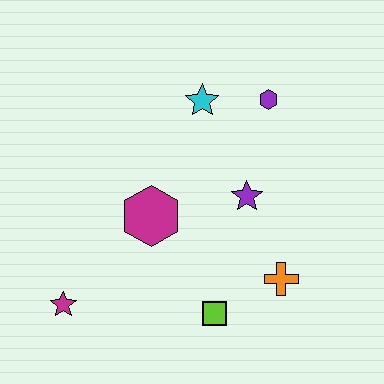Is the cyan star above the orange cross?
Yes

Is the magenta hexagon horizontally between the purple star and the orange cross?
No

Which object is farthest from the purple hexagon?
The magenta star is farthest from the purple hexagon.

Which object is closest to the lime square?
The orange cross is closest to the lime square.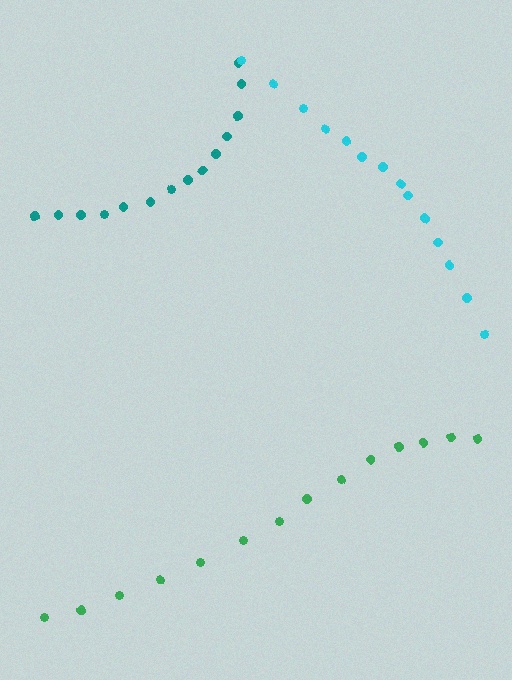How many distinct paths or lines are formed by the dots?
There are 3 distinct paths.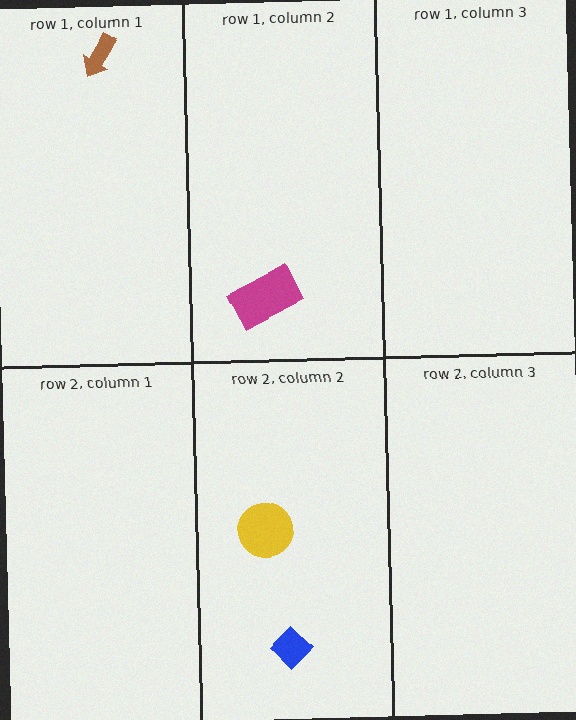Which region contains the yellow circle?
The row 2, column 2 region.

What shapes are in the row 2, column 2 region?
The yellow circle, the blue diamond.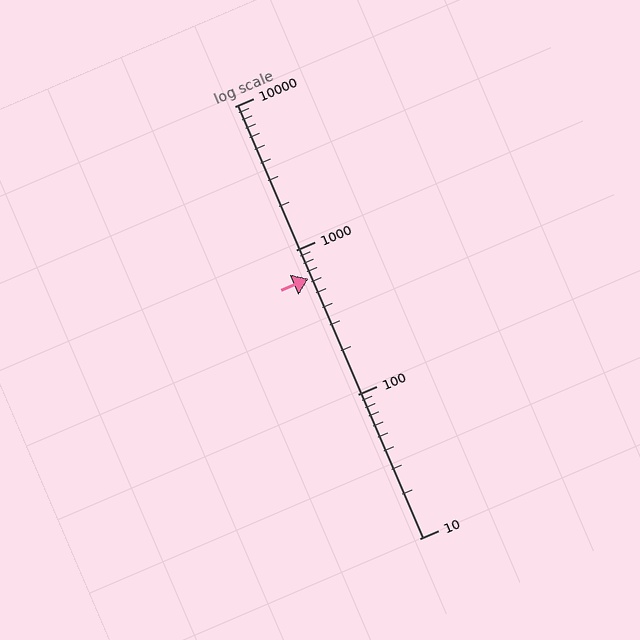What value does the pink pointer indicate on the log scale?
The pointer indicates approximately 640.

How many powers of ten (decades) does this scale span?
The scale spans 3 decades, from 10 to 10000.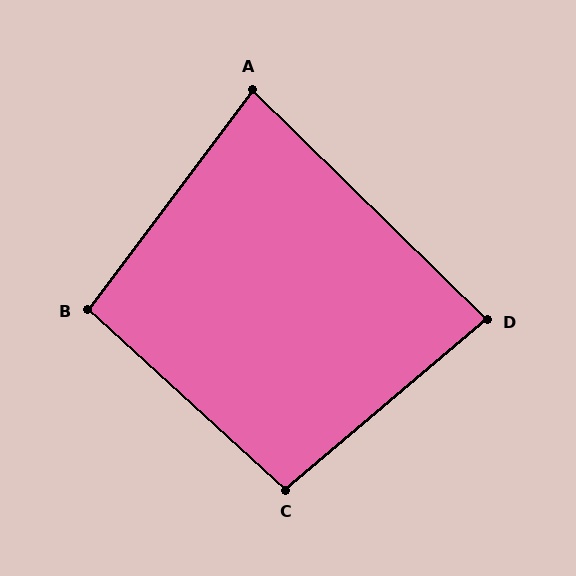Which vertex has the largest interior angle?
C, at approximately 98 degrees.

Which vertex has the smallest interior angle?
A, at approximately 82 degrees.